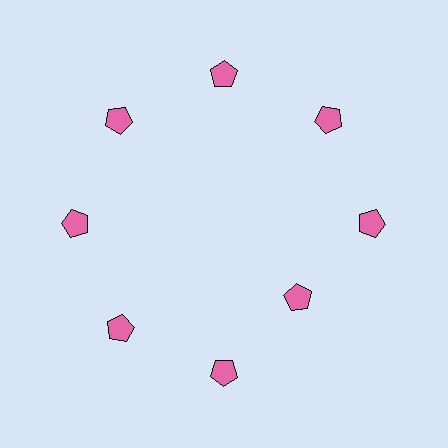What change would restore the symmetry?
The symmetry would be restored by moving it outward, back onto the ring so that all 8 pentagons sit at equal angles and equal distance from the center.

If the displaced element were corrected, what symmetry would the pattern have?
It would have 8-fold rotational symmetry — the pattern would map onto itself every 45 degrees.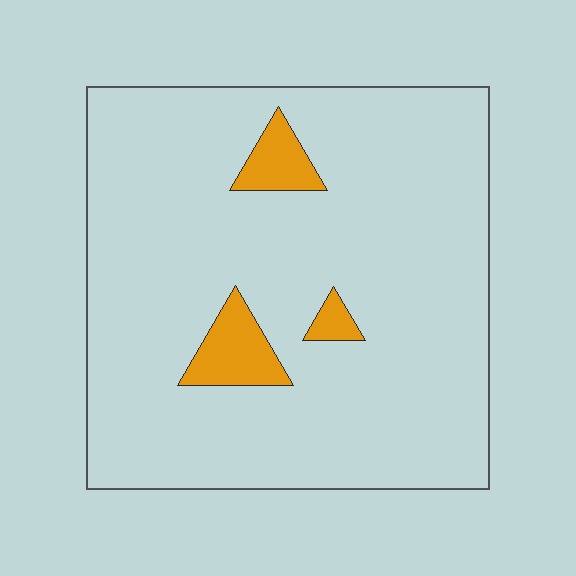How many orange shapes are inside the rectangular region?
3.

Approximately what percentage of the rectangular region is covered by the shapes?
Approximately 5%.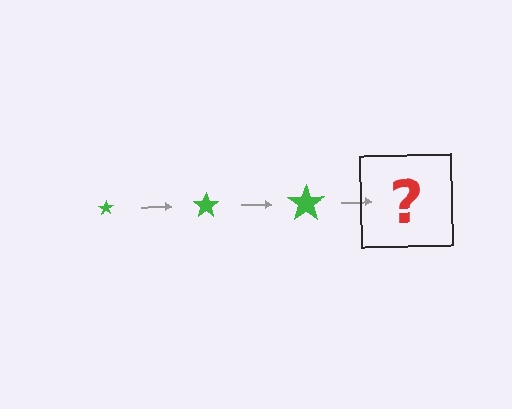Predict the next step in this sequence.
The next step is a green star, larger than the previous one.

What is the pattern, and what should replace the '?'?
The pattern is that the star gets progressively larger each step. The '?' should be a green star, larger than the previous one.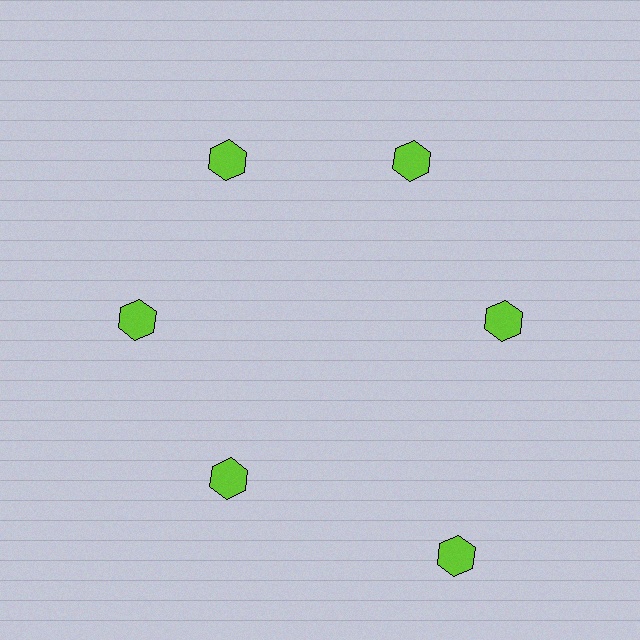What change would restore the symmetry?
The symmetry would be restored by moving it inward, back onto the ring so that all 6 hexagons sit at equal angles and equal distance from the center.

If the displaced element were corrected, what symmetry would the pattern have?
It would have 6-fold rotational symmetry — the pattern would map onto itself every 60 degrees.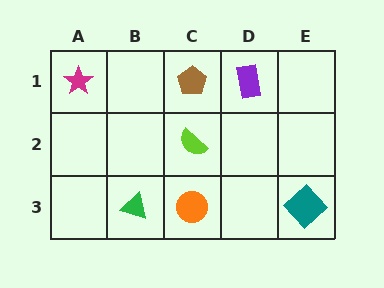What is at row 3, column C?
An orange circle.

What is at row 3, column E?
A teal diamond.